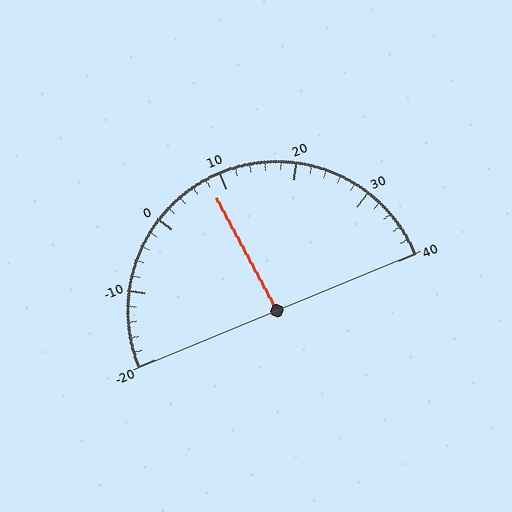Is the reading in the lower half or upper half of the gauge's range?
The reading is in the lower half of the range (-20 to 40).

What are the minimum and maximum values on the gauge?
The gauge ranges from -20 to 40.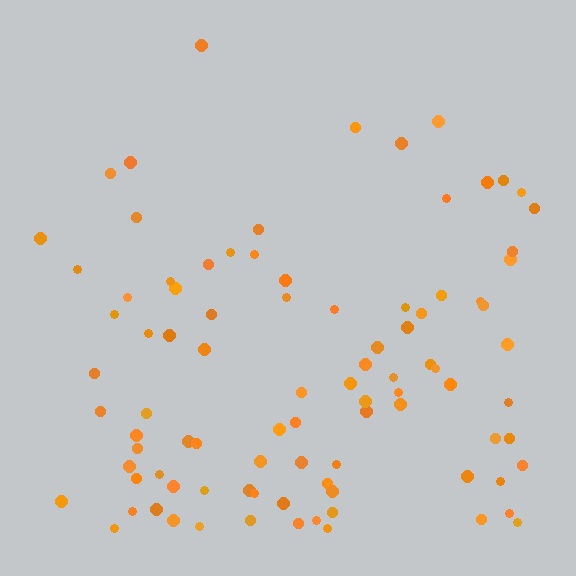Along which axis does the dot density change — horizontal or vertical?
Vertical.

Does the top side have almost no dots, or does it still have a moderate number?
Still a moderate number, just noticeably fewer than the bottom.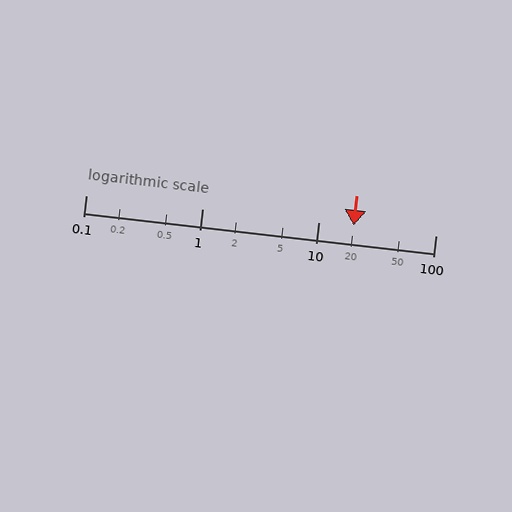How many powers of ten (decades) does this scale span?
The scale spans 3 decades, from 0.1 to 100.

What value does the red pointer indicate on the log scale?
The pointer indicates approximately 20.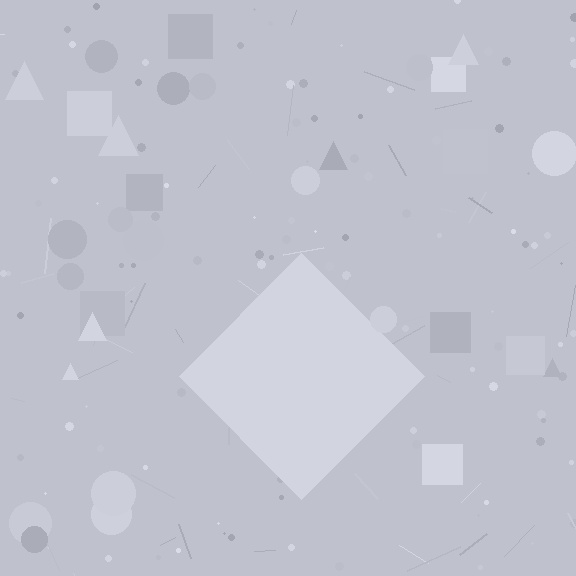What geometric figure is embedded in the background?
A diamond is embedded in the background.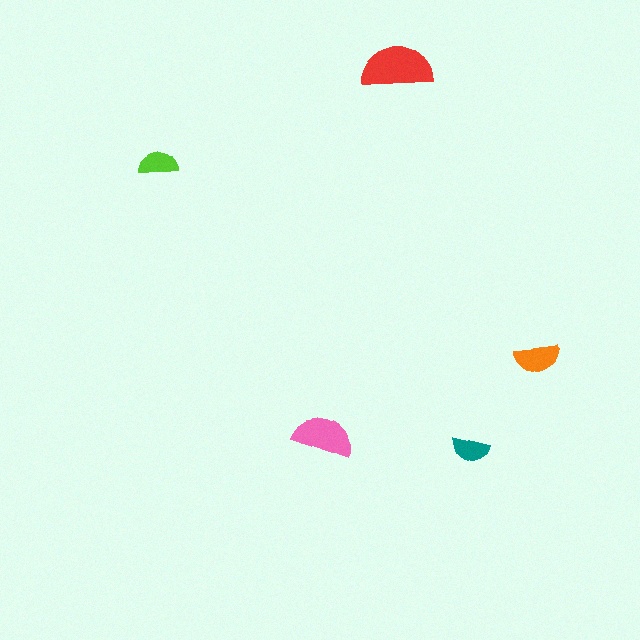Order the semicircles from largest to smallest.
the red one, the pink one, the orange one, the lime one, the teal one.